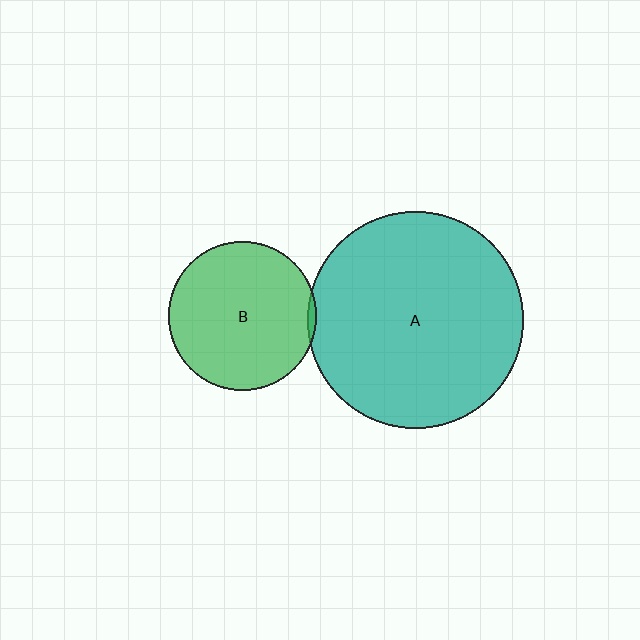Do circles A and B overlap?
Yes.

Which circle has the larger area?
Circle A (teal).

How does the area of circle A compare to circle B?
Approximately 2.1 times.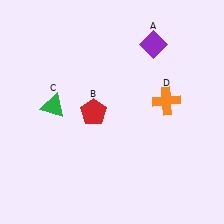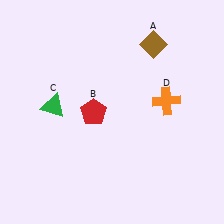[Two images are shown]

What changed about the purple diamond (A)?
In Image 1, A is purple. In Image 2, it changed to brown.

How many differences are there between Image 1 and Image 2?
There is 1 difference between the two images.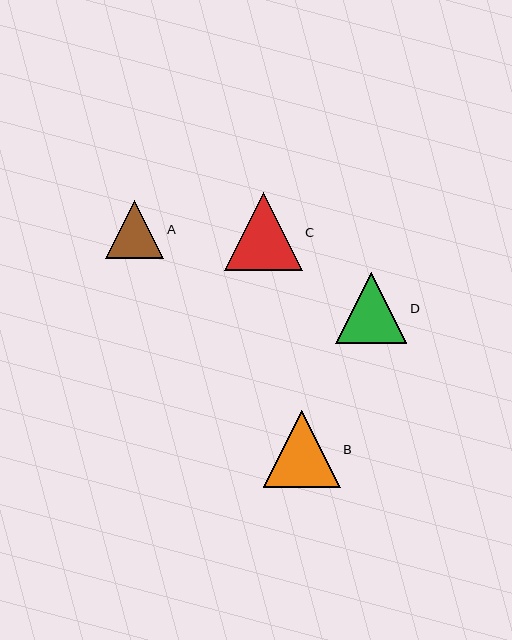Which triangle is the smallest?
Triangle A is the smallest with a size of approximately 58 pixels.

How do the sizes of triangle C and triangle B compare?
Triangle C and triangle B are approximately the same size.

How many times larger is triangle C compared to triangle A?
Triangle C is approximately 1.3 times the size of triangle A.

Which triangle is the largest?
Triangle C is the largest with a size of approximately 78 pixels.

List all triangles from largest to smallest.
From largest to smallest: C, B, D, A.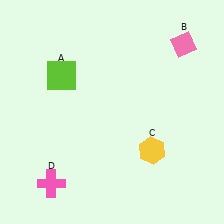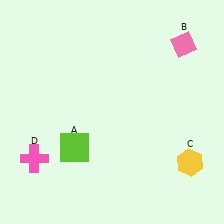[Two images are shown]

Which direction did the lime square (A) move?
The lime square (A) moved down.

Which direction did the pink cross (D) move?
The pink cross (D) moved up.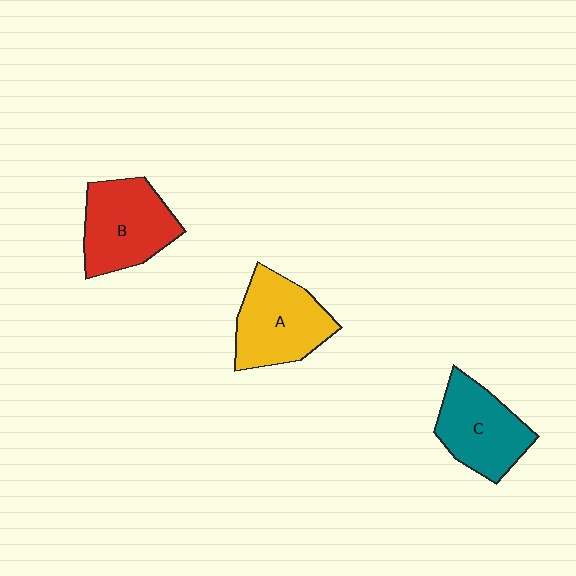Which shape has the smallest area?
Shape C (teal).